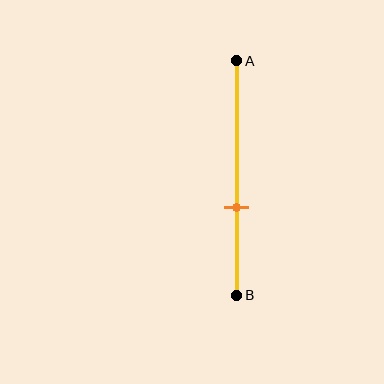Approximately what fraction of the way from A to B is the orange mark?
The orange mark is approximately 60% of the way from A to B.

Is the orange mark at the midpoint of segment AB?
No, the mark is at about 60% from A, not at the 50% midpoint.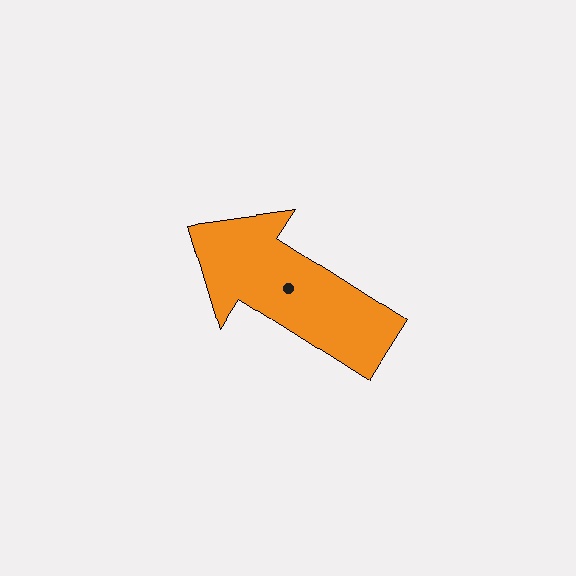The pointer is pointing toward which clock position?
Roughly 10 o'clock.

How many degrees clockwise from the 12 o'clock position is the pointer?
Approximately 303 degrees.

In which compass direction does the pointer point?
Northwest.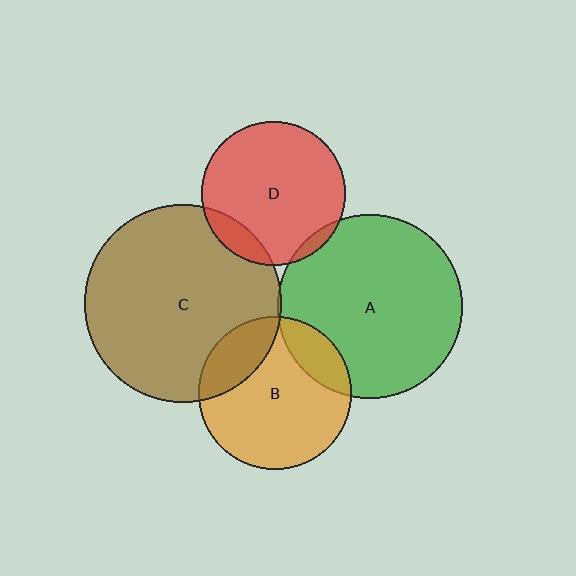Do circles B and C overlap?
Yes.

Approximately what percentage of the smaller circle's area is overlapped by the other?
Approximately 20%.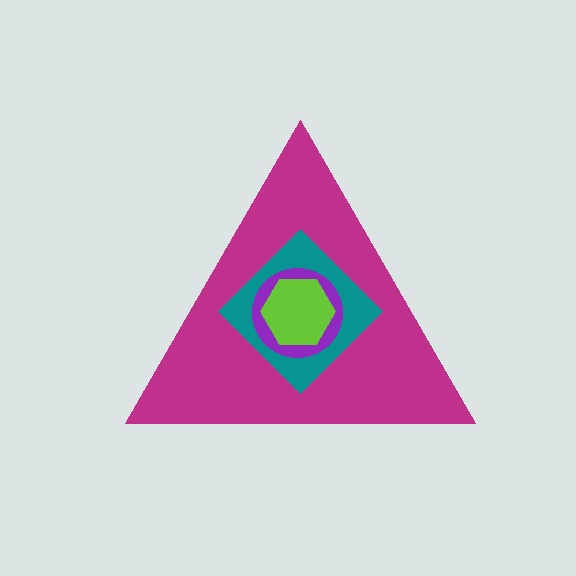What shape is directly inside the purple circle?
The lime hexagon.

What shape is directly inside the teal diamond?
The purple circle.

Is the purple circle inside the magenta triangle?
Yes.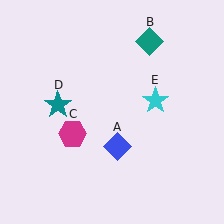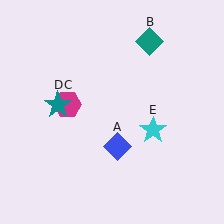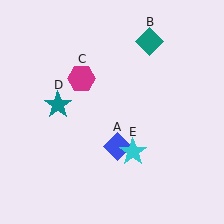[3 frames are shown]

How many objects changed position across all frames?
2 objects changed position: magenta hexagon (object C), cyan star (object E).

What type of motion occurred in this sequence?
The magenta hexagon (object C), cyan star (object E) rotated clockwise around the center of the scene.